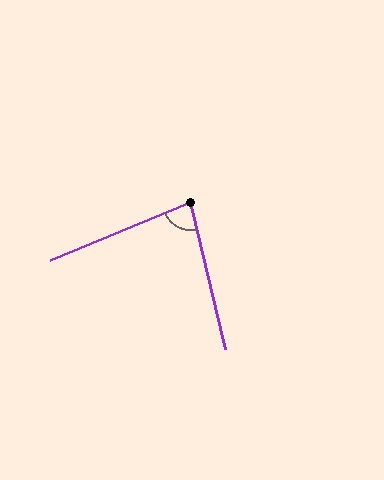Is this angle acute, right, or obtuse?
It is acute.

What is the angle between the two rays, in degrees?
Approximately 81 degrees.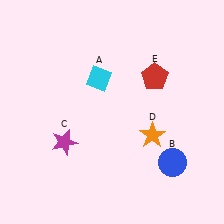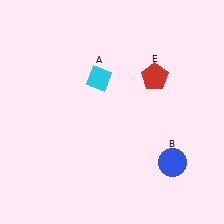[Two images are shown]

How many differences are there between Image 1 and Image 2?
There are 2 differences between the two images.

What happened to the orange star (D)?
The orange star (D) was removed in Image 2. It was in the bottom-right area of Image 1.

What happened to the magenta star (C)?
The magenta star (C) was removed in Image 2. It was in the bottom-left area of Image 1.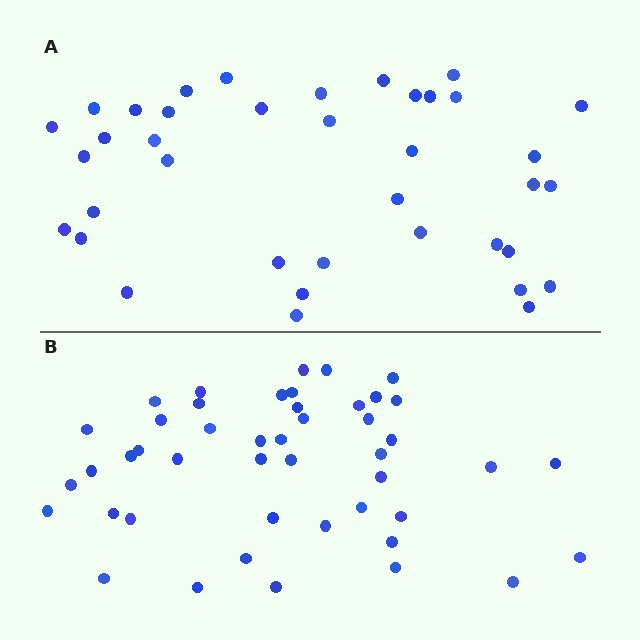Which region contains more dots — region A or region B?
Region B (the bottom region) has more dots.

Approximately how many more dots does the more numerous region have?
Region B has roughly 8 or so more dots than region A.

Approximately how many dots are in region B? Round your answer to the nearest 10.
About 50 dots. (The exact count is 46, which rounds to 50.)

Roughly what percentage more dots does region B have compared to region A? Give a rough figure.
About 20% more.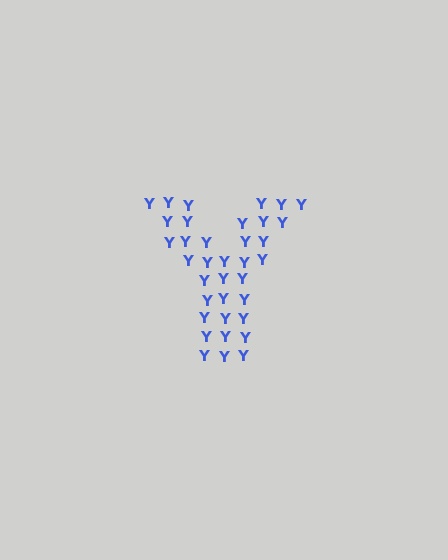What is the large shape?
The large shape is the letter Y.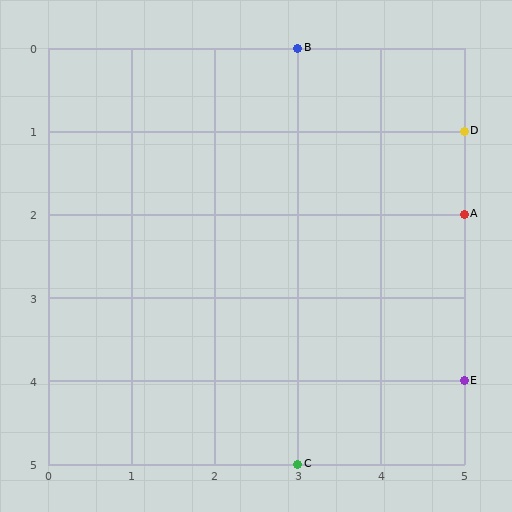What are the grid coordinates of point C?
Point C is at grid coordinates (3, 5).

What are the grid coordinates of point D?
Point D is at grid coordinates (5, 1).